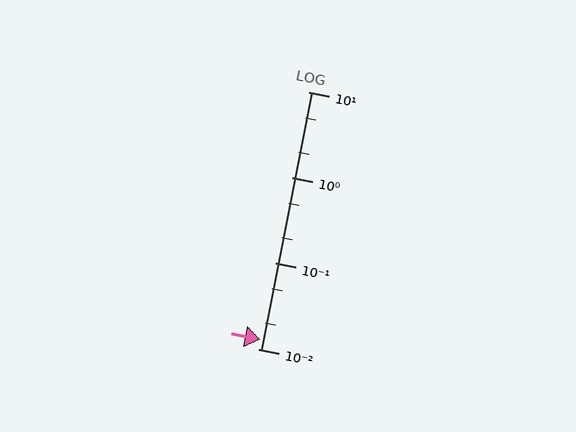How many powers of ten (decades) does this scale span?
The scale spans 3 decades, from 0.01 to 10.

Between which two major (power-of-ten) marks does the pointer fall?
The pointer is between 0.01 and 0.1.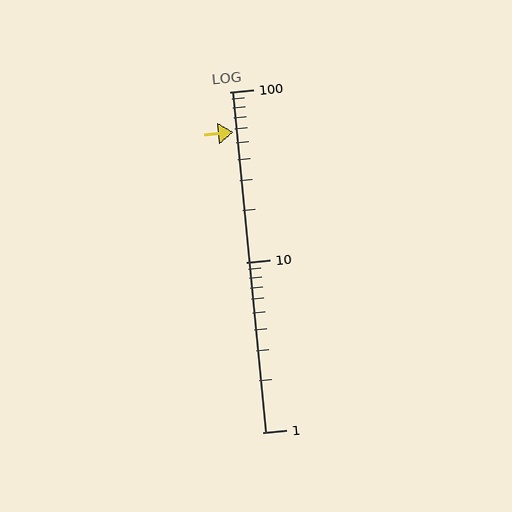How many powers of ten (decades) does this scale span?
The scale spans 2 decades, from 1 to 100.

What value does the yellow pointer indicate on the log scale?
The pointer indicates approximately 58.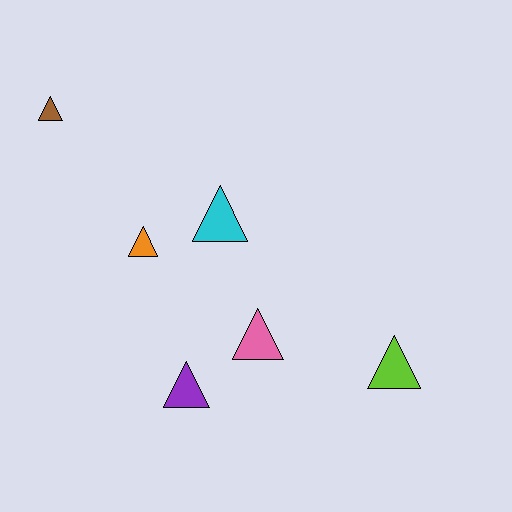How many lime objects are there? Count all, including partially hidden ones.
There is 1 lime object.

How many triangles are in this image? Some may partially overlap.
There are 6 triangles.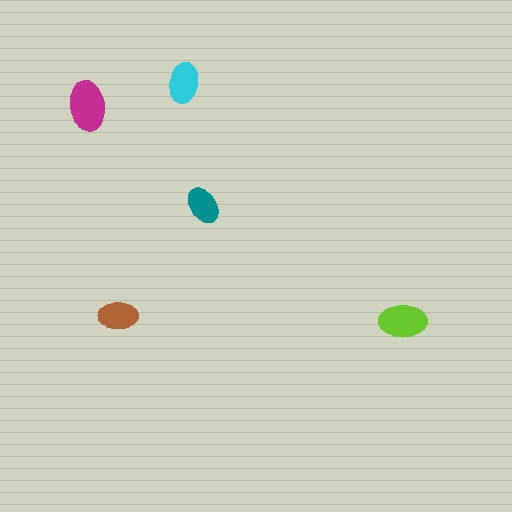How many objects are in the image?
There are 5 objects in the image.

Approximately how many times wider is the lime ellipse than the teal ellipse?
About 1.5 times wider.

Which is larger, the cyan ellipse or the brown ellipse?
The cyan one.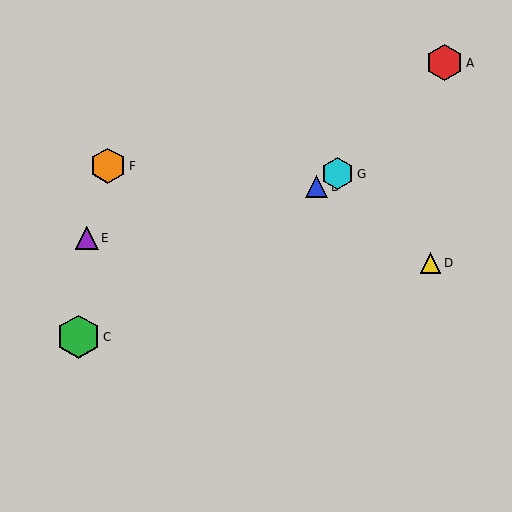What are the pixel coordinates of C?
Object C is at (79, 337).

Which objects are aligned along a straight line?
Objects B, C, G are aligned along a straight line.